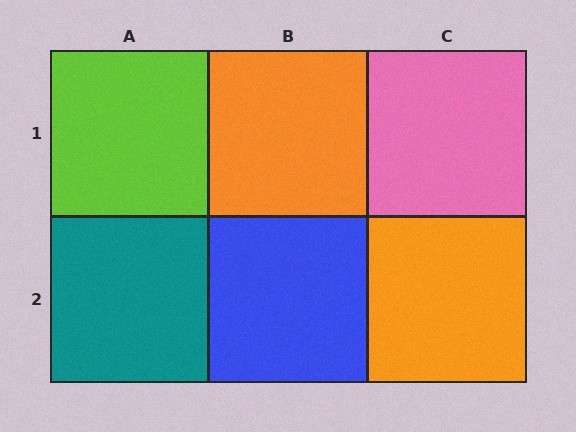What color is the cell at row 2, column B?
Blue.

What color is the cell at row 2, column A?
Teal.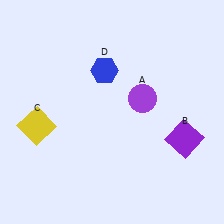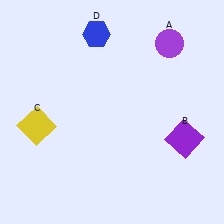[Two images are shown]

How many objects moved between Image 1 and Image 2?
2 objects moved between the two images.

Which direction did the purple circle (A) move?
The purple circle (A) moved up.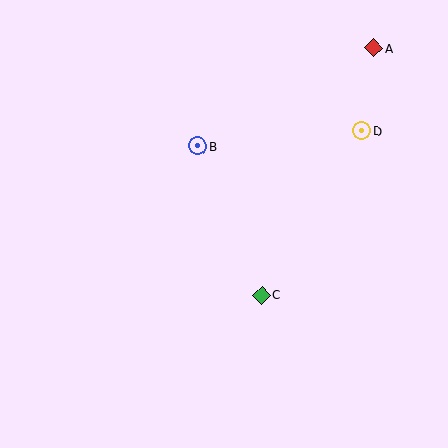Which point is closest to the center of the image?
Point C at (262, 295) is closest to the center.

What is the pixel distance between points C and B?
The distance between C and B is 162 pixels.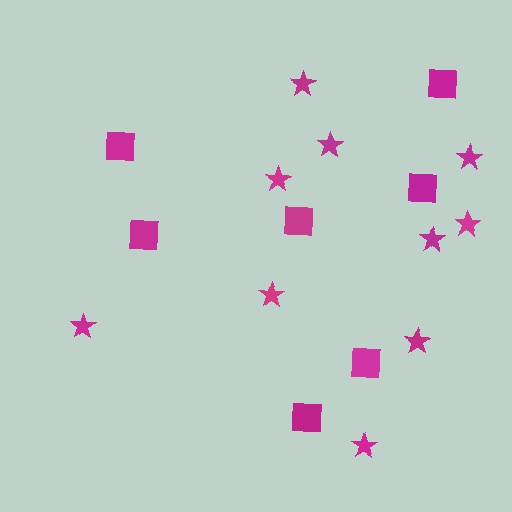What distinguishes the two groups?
There are 2 groups: one group of squares (7) and one group of stars (10).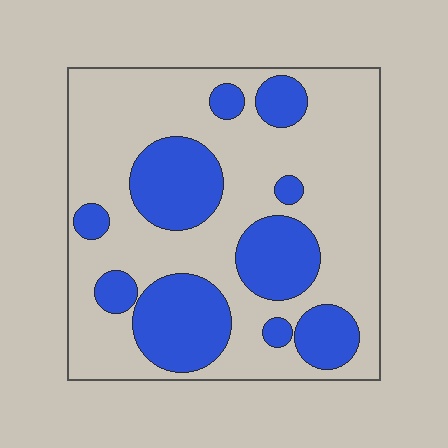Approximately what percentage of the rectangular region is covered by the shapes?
Approximately 30%.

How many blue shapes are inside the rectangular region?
10.